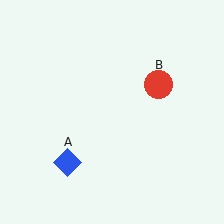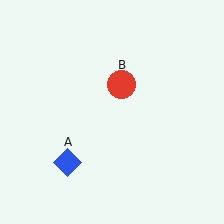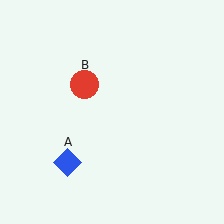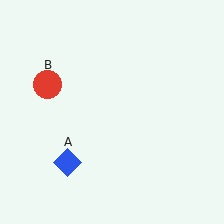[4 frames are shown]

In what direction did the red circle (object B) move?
The red circle (object B) moved left.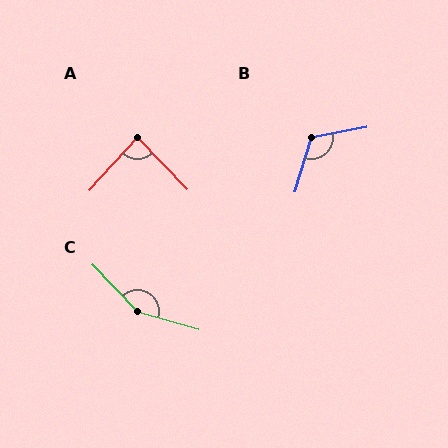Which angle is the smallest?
A, at approximately 86 degrees.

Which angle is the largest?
C, at approximately 150 degrees.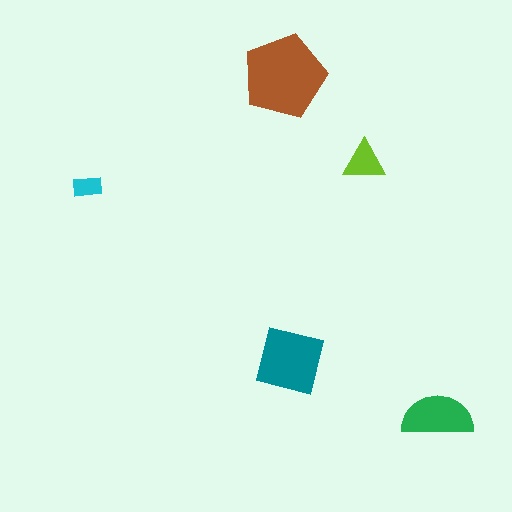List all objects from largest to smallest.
The brown pentagon, the teal square, the green semicircle, the lime triangle, the cyan rectangle.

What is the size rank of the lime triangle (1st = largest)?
4th.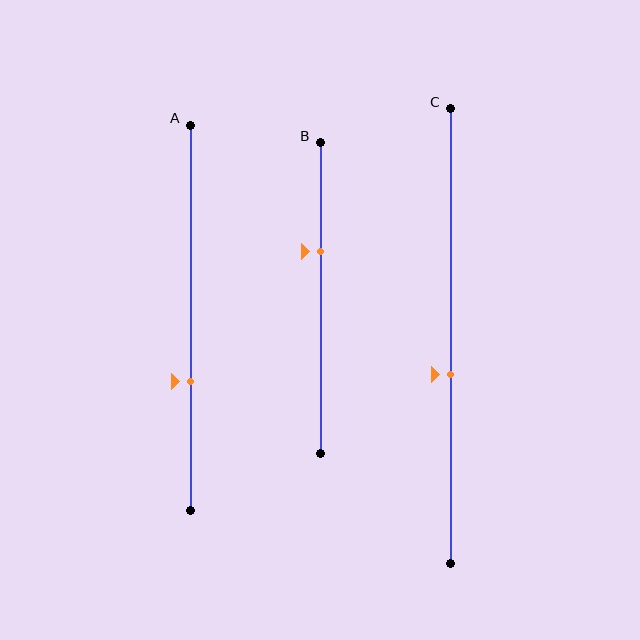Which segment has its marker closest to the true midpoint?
Segment C has its marker closest to the true midpoint.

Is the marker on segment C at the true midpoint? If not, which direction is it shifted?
No, the marker on segment C is shifted downward by about 8% of the segment length.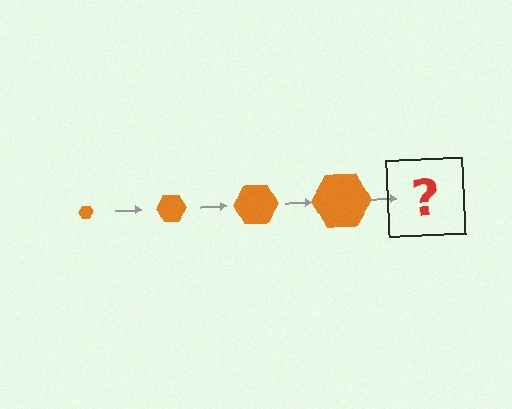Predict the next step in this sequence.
The next step is an orange hexagon, larger than the previous one.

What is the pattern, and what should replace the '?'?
The pattern is that the hexagon gets progressively larger each step. The '?' should be an orange hexagon, larger than the previous one.